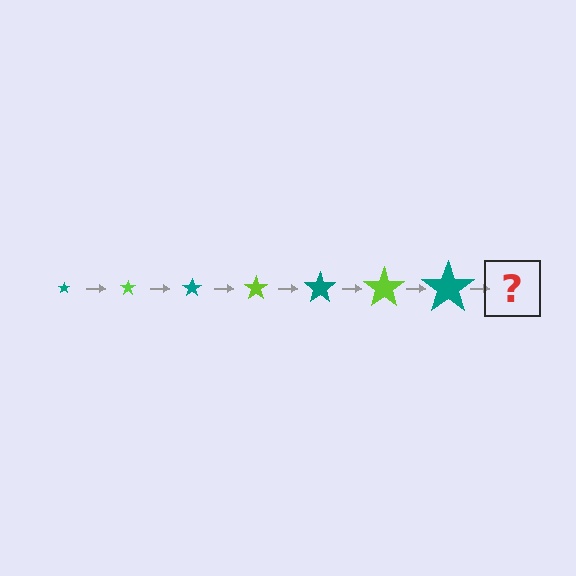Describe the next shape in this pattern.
It should be a lime star, larger than the previous one.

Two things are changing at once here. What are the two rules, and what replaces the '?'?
The two rules are that the star grows larger each step and the color cycles through teal and lime. The '?' should be a lime star, larger than the previous one.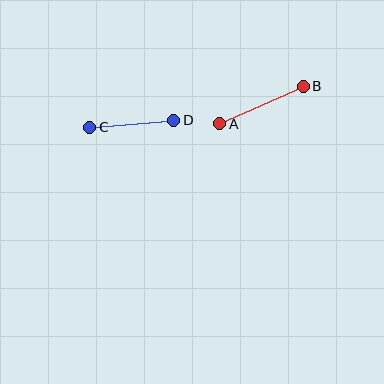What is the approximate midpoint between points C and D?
The midpoint is at approximately (132, 124) pixels.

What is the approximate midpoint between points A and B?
The midpoint is at approximately (262, 105) pixels.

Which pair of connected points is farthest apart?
Points A and B are farthest apart.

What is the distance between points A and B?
The distance is approximately 92 pixels.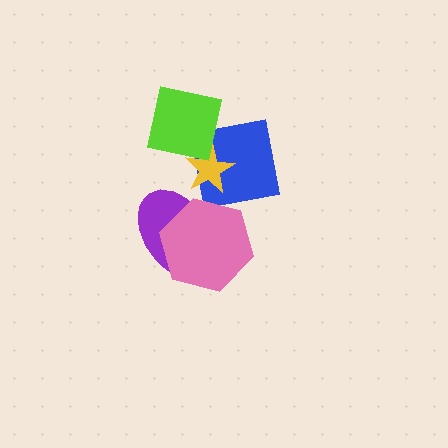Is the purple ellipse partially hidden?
Yes, it is partially covered by another shape.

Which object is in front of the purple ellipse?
The pink hexagon is in front of the purple ellipse.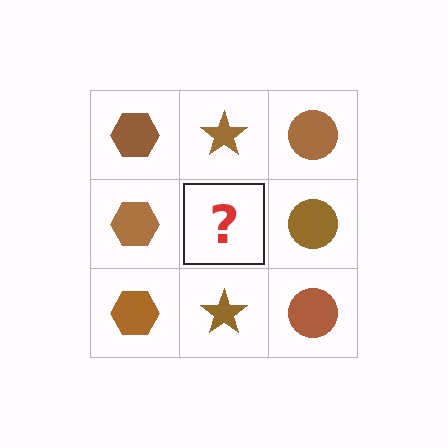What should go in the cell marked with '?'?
The missing cell should contain a brown star.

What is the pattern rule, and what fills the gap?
The rule is that each column has a consistent shape. The gap should be filled with a brown star.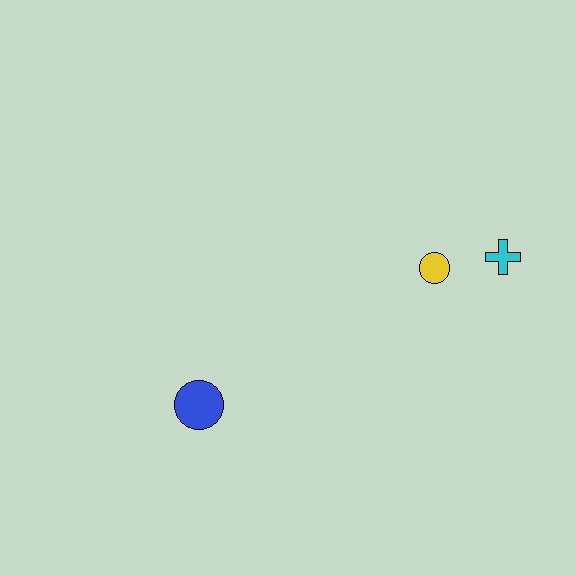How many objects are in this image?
There are 3 objects.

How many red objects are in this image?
There are no red objects.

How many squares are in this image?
There are no squares.